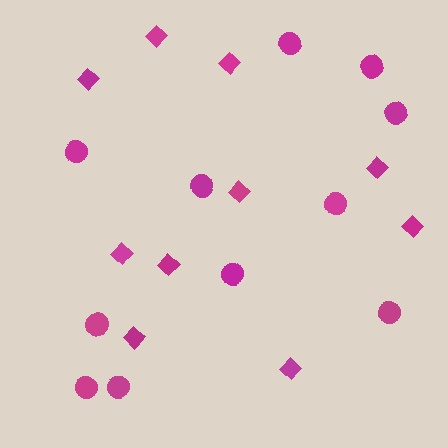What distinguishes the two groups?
There are 2 groups: one group of diamonds (10) and one group of circles (11).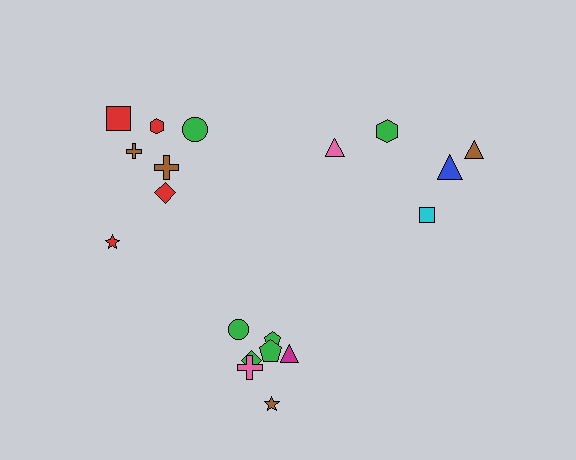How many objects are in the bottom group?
There are 7 objects.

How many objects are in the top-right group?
There are 5 objects.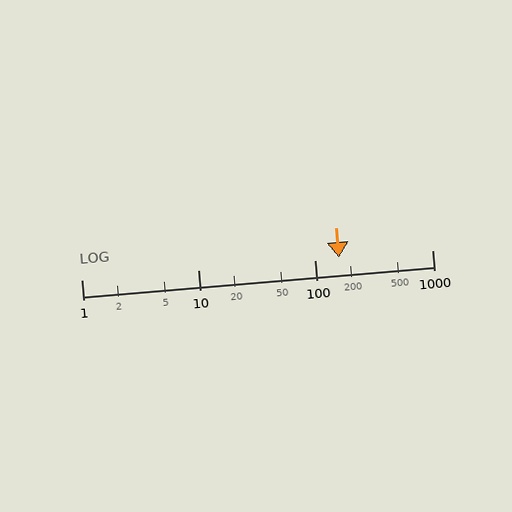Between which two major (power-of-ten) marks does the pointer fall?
The pointer is between 100 and 1000.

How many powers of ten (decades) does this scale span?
The scale spans 3 decades, from 1 to 1000.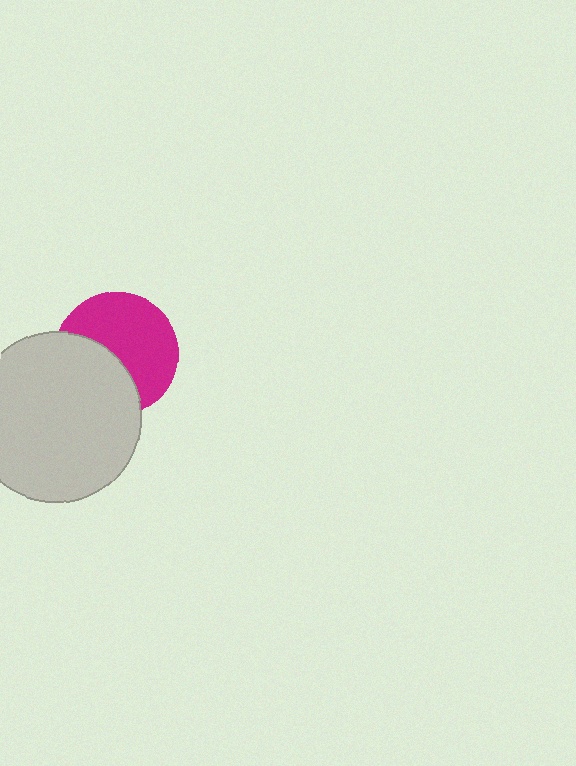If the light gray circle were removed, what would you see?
You would see the complete magenta circle.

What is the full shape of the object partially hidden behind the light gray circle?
The partially hidden object is a magenta circle.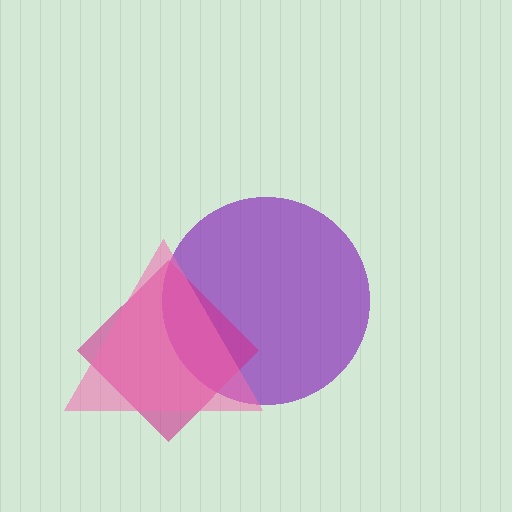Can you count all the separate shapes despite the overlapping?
Yes, there are 3 separate shapes.